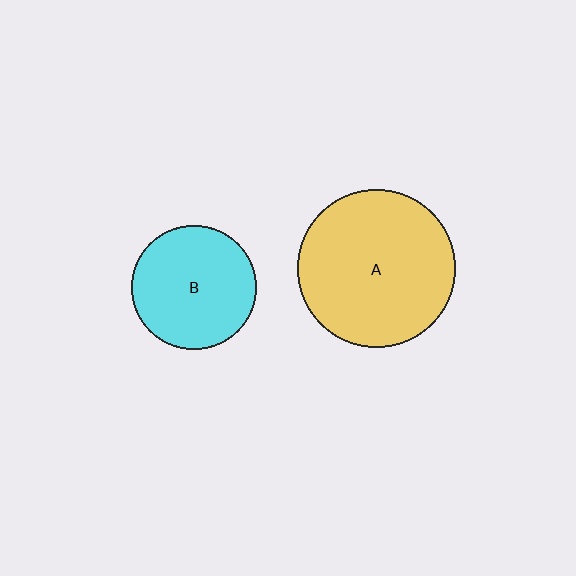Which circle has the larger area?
Circle A (yellow).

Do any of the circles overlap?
No, none of the circles overlap.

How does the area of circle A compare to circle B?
Approximately 1.6 times.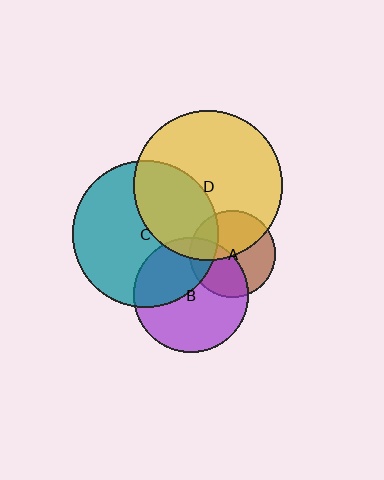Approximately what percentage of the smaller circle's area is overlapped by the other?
Approximately 45%.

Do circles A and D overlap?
Yes.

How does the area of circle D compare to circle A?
Approximately 3.0 times.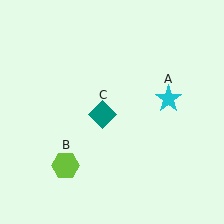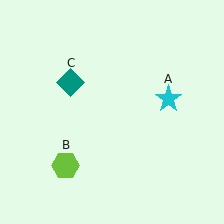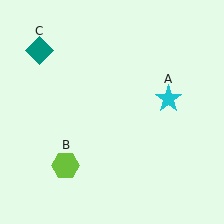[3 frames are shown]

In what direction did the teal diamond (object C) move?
The teal diamond (object C) moved up and to the left.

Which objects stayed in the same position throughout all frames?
Cyan star (object A) and lime hexagon (object B) remained stationary.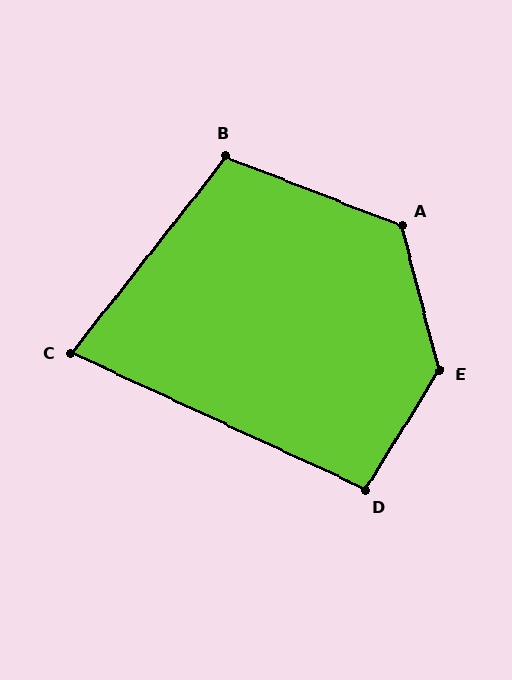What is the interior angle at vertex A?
Approximately 126 degrees (obtuse).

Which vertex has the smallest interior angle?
C, at approximately 77 degrees.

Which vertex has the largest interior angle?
E, at approximately 134 degrees.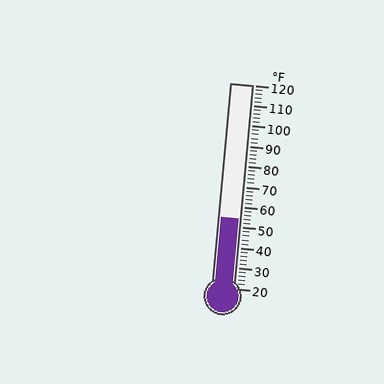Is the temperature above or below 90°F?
The temperature is below 90°F.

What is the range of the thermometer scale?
The thermometer scale ranges from 20°F to 120°F.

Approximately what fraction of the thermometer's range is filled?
The thermometer is filled to approximately 35% of its range.